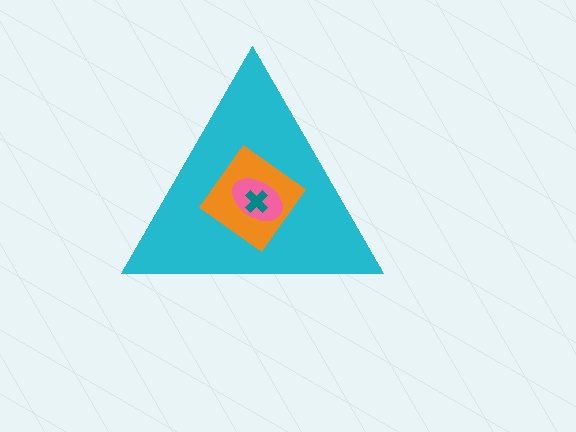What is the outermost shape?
The cyan triangle.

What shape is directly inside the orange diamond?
The pink ellipse.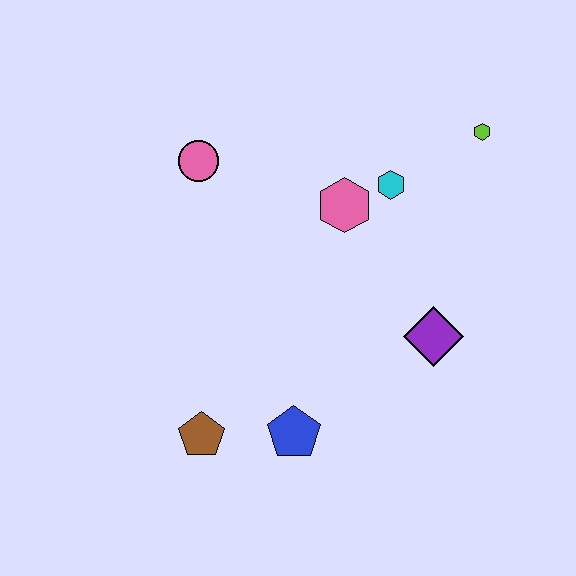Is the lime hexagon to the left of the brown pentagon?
No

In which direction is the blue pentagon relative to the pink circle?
The blue pentagon is below the pink circle.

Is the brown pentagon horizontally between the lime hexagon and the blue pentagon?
No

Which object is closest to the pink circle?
The pink hexagon is closest to the pink circle.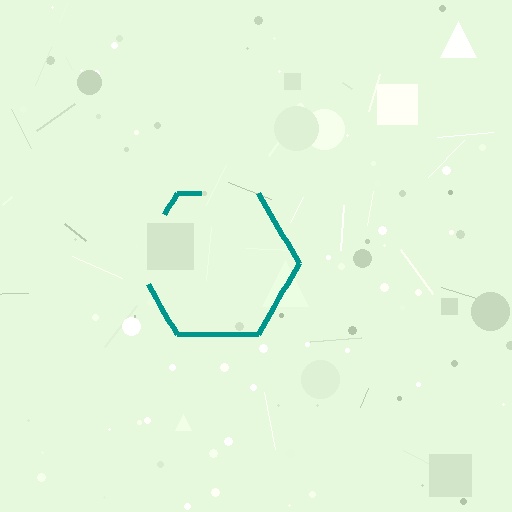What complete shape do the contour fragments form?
The contour fragments form a hexagon.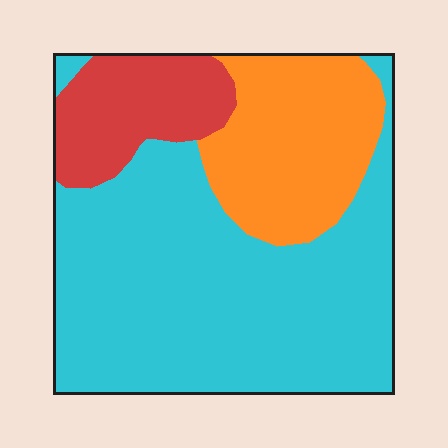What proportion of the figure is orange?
Orange covers 23% of the figure.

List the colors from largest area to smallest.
From largest to smallest: cyan, orange, red.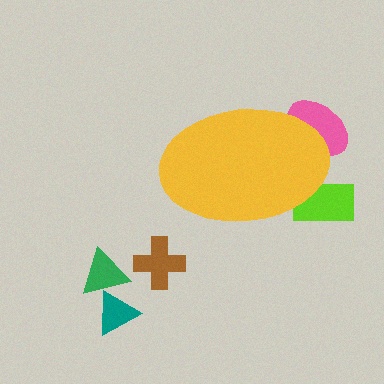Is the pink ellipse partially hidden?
Yes, the pink ellipse is partially hidden behind the yellow ellipse.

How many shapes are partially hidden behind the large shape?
2 shapes are partially hidden.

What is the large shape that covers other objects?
A yellow ellipse.